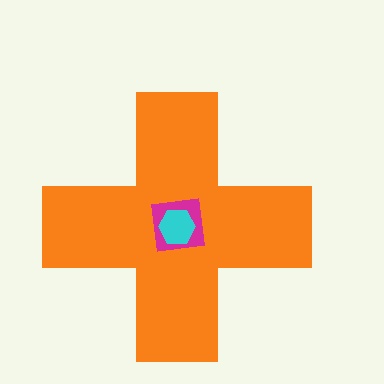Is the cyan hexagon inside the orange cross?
Yes.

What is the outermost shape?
The orange cross.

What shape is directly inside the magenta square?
The cyan hexagon.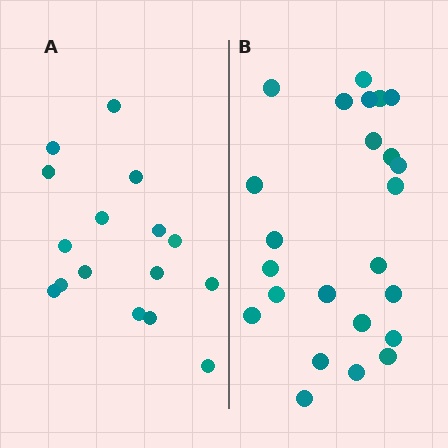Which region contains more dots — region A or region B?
Region B (the right region) has more dots.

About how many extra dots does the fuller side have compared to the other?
Region B has roughly 8 or so more dots than region A.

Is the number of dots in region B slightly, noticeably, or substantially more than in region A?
Region B has substantially more. The ratio is roughly 1.5 to 1.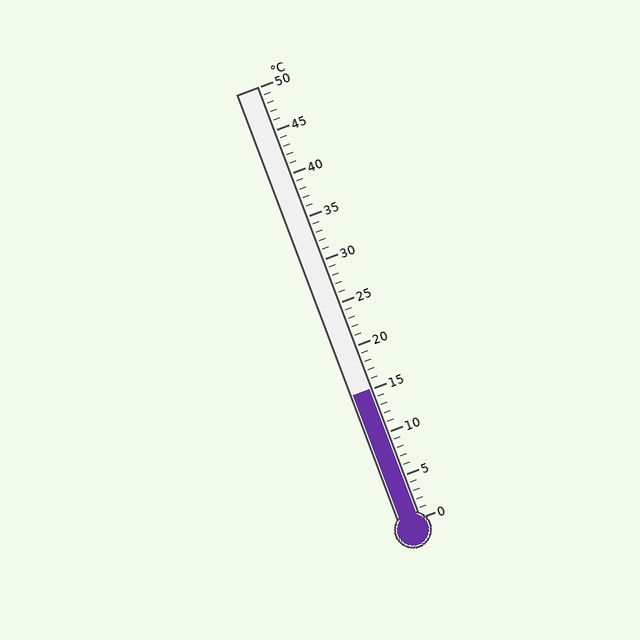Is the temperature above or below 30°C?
The temperature is below 30°C.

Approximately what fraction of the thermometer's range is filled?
The thermometer is filled to approximately 30% of its range.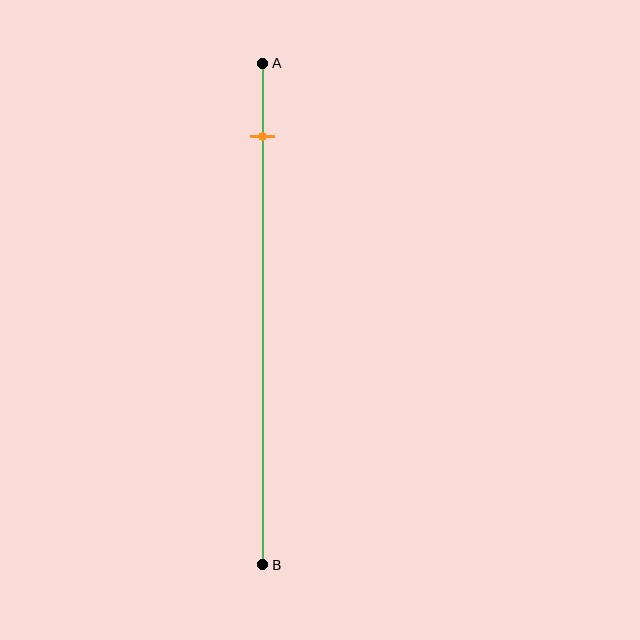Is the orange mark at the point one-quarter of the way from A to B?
No, the mark is at about 15% from A, not at the 25% one-quarter point.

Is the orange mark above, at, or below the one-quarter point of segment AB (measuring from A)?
The orange mark is above the one-quarter point of segment AB.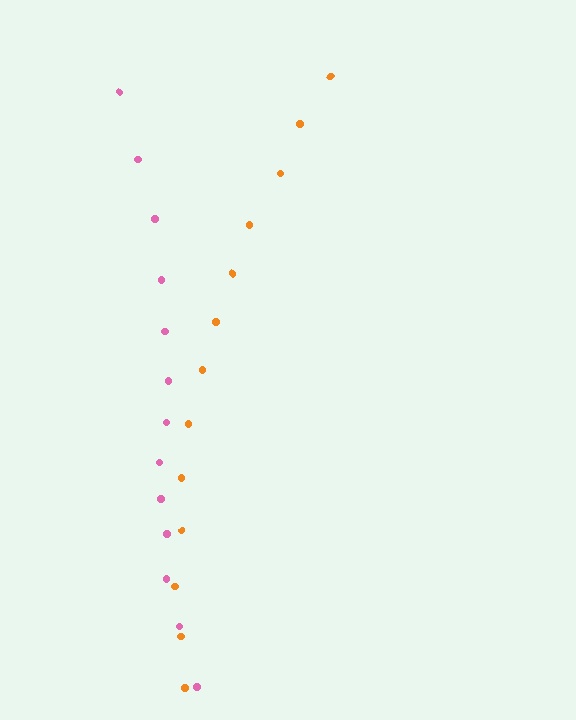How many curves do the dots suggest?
There are 2 distinct paths.